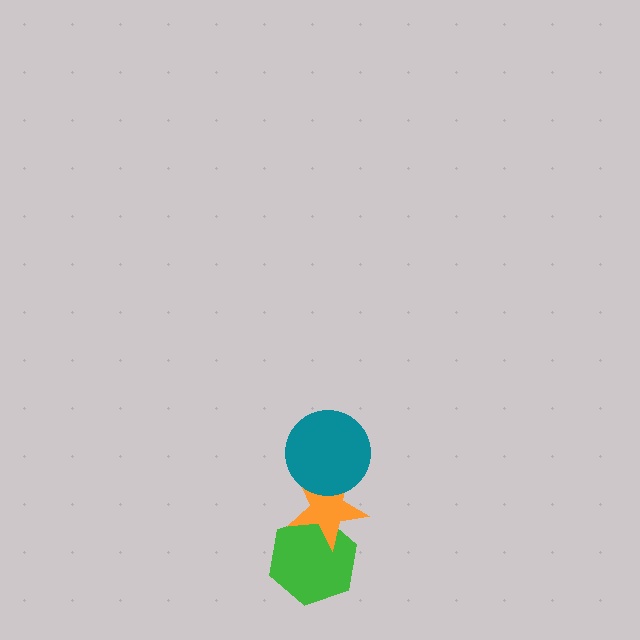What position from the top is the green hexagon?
The green hexagon is 3rd from the top.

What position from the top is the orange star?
The orange star is 2nd from the top.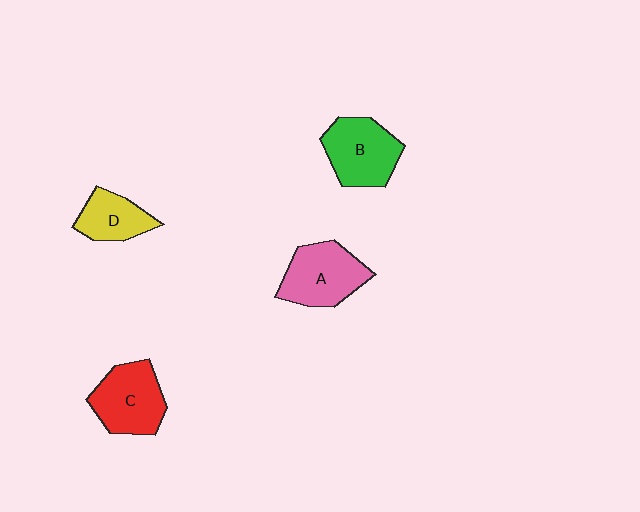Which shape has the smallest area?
Shape D (yellow).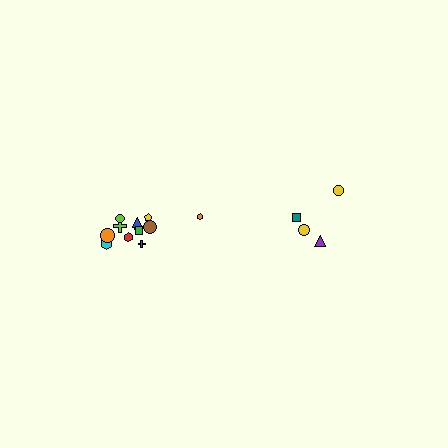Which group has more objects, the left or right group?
The left group.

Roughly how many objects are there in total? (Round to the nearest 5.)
Roughly 15 objects in total.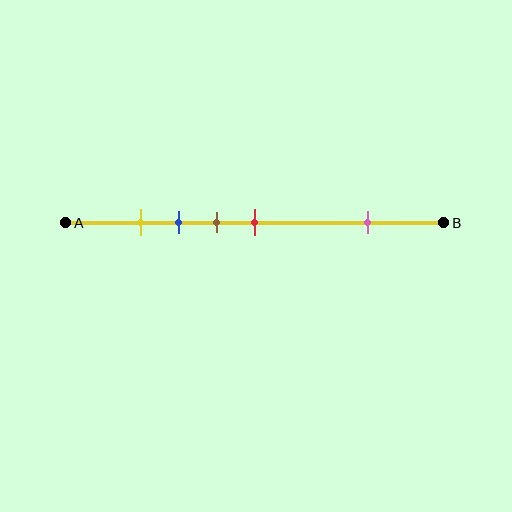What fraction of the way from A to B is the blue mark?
The blue mark is approximately 30% (0.3) of the way from A to B.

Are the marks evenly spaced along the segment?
No, the marks are not evenly spaced.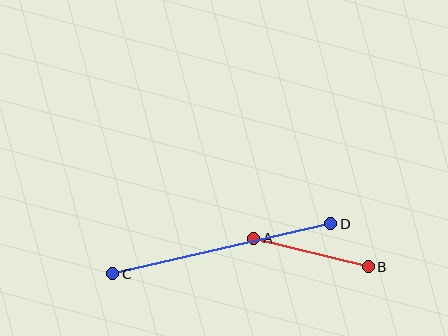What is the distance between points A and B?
The distance is approximately 118 pixels.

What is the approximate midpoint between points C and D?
The midpoint is at approximately (222, 249) pixels.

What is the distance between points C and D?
The distance is approximately 224 pixels.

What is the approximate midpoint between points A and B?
The midpoint is at approximately (311, 253) pixels.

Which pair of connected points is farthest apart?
Points C and D are farthest apart.